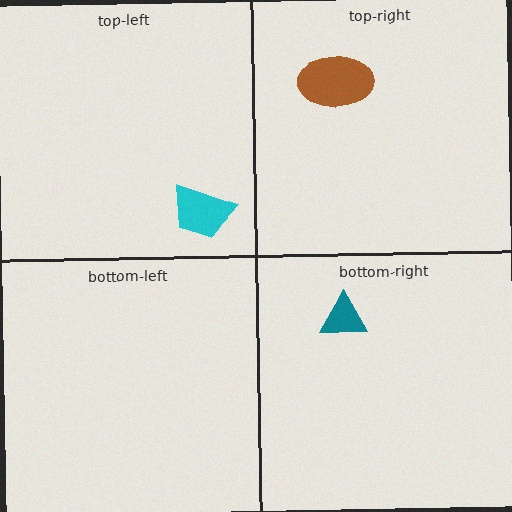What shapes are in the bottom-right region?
The teal triangle.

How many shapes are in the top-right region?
1.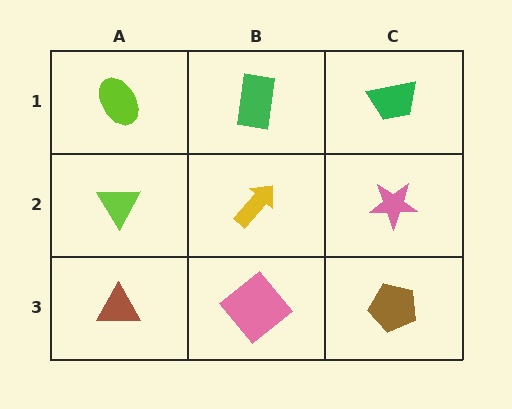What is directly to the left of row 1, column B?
A lime ellipse.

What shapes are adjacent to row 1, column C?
A pink star (row 2, column C), a green rectangle (row 1, column B).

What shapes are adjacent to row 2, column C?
A green trapezoid (row 1, column C), a brown pentagon (row 3, column C), a yellow arrow (row 2, column B).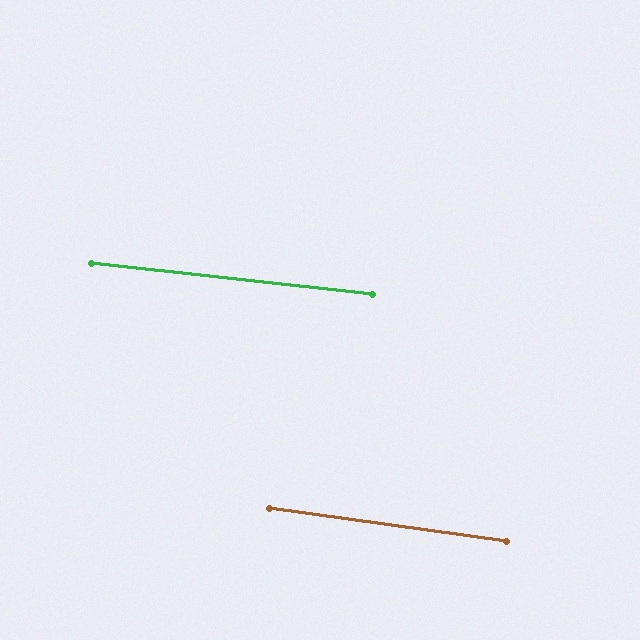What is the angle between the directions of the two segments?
Approximately 1 degree.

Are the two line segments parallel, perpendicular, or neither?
Parallel — their directions differ by only 1.5°.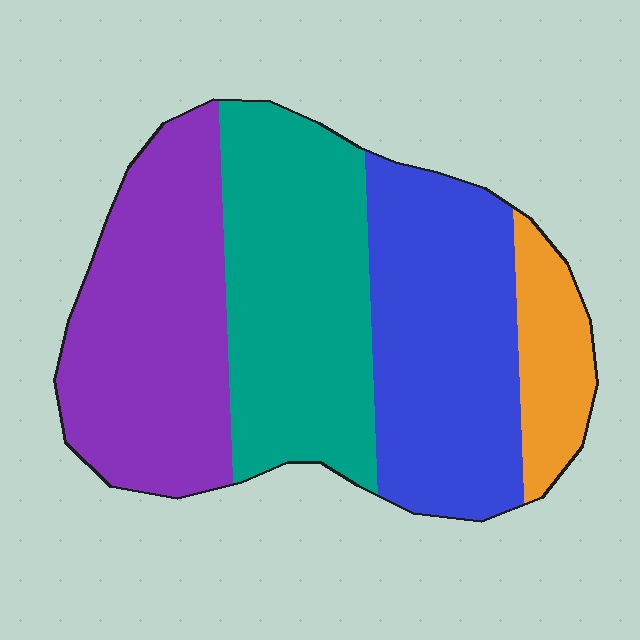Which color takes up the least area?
Orange, at roughly 10%.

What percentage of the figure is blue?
Blue covers 29% of the figure.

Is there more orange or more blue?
Blue.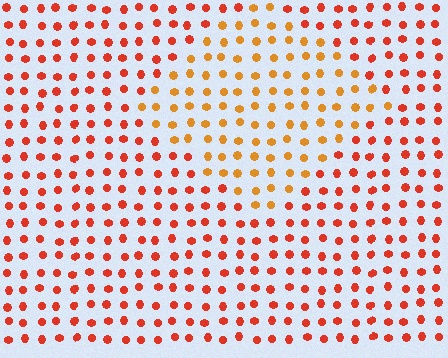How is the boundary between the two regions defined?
The boundary is defined purely by a slight shift in hue (about 29 degrees). Spacing, size, and orientation are identical on both sides.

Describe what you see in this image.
The image is filled with small red elements in a uniform arrangement. A diamond-shaped region is visible where the elements are tinted to a slightly different hue, forming a subtle color boundary.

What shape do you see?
I see a diamond.